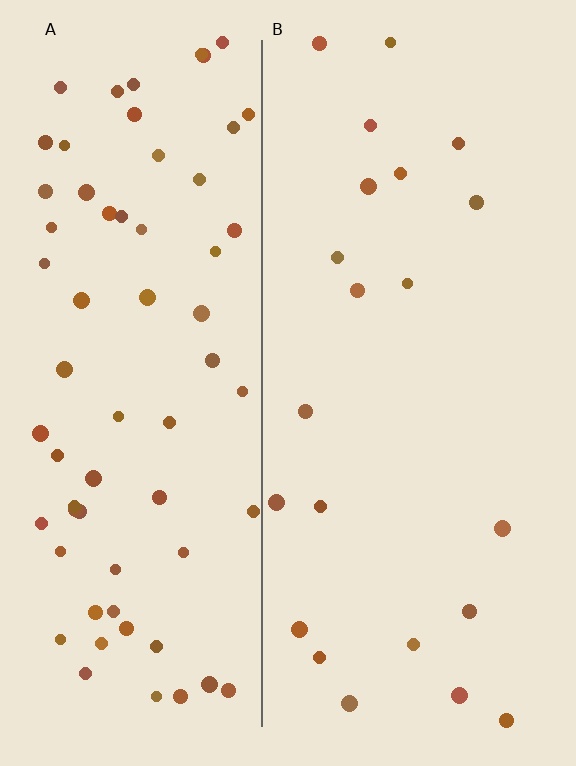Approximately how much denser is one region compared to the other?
Approximately 3.1× — region A over region B.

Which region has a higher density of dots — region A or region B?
A (the left).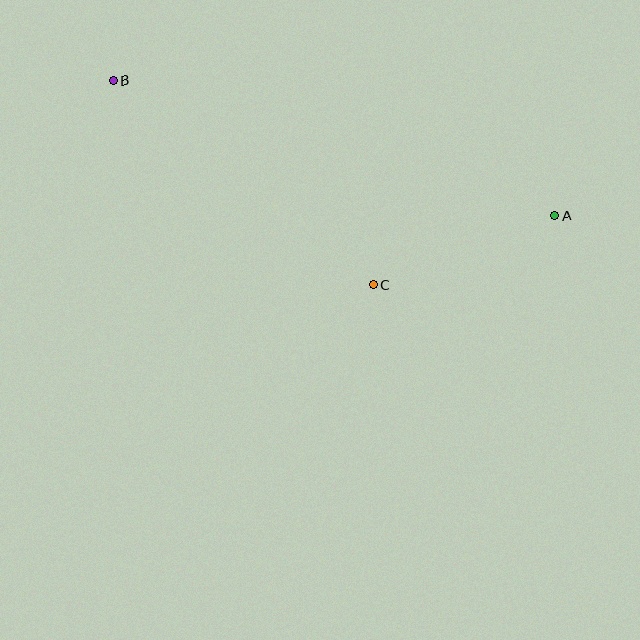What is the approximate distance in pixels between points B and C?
The distance between B and C is approximately 331 pixels.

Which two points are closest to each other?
Points A and C are closest to each other.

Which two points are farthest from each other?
Points A and B are farthest from each other.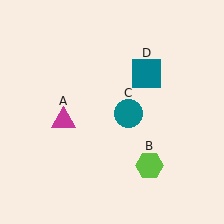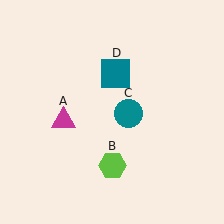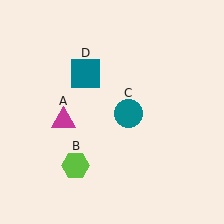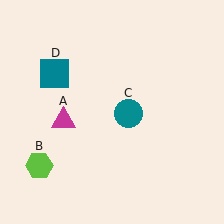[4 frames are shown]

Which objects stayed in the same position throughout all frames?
Magenta triangle (object A) and teal circle (object C) remained stationary.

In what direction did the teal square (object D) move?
The teal square (object D) moved left.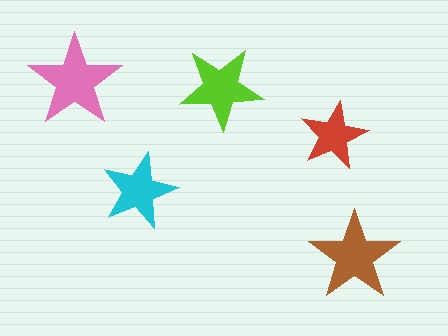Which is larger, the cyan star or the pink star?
The pink one.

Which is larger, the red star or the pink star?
The pink one.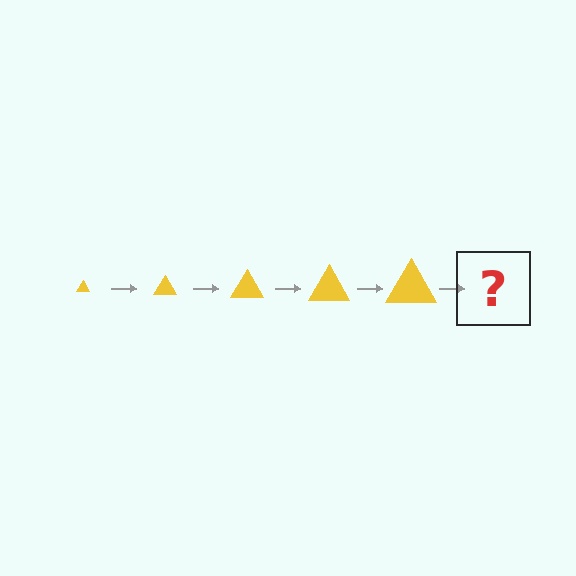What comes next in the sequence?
The next element should be a yellow triangle, larger than the previous one.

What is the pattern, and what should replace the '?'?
The pattern is that the triangle gets progressively larger each step. The '?' should be a yellow triangle, larger than the previous one.